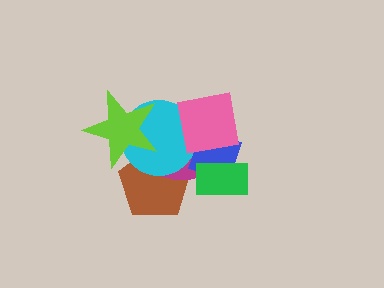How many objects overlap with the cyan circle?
5 objects overlap with the cyan circle.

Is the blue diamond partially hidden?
Yes, it is partially covered by another shape.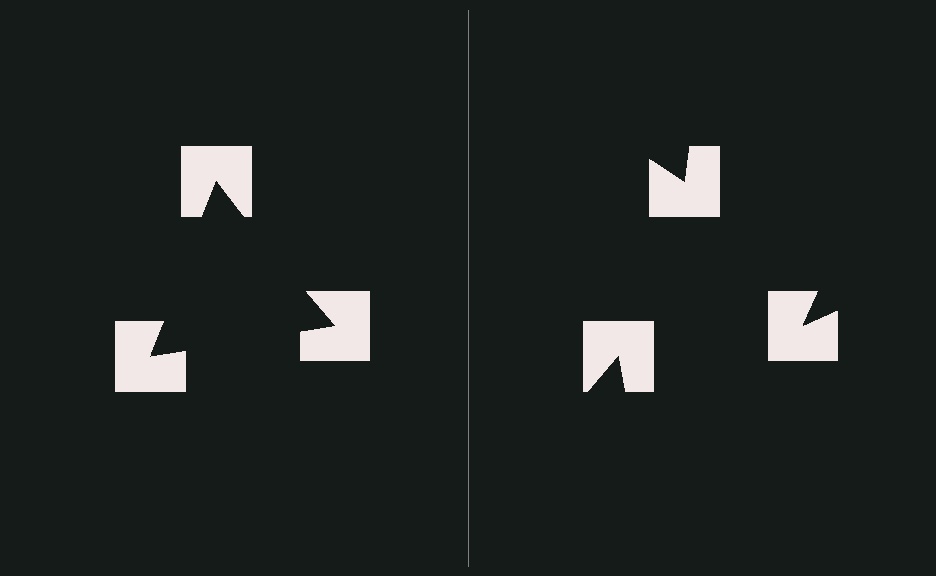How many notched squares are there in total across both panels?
6 — 3 on each side.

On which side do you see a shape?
An illusory triangle appears on the left side. On the right side the wedge cuts are rotated, so no coherent shape forms.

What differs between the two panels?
The notched squares are positioned identically on both sides; only the wedge orientations differ. On the left they align to a triangle; on the right they are misaligned.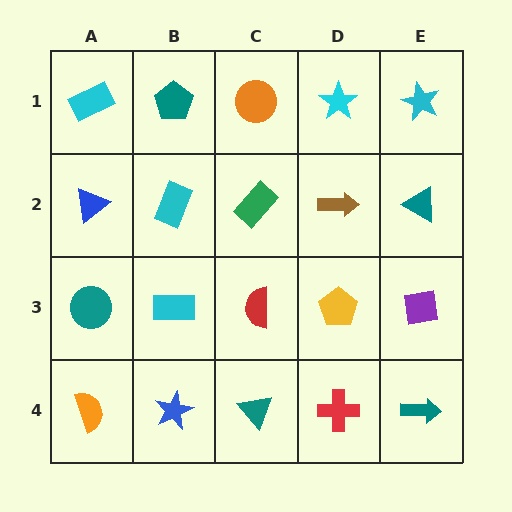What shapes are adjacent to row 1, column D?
A brown arrow (row 2, column D), an orange circle (row 1, column C), a cyan star (row 1, column E).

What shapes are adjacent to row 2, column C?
An orange circle (row 1, column C), a red semicircle (row 3, column C), a cyan rectangle (row 2, column B), a brown arrow (row 2, column D).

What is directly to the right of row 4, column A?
A blue star.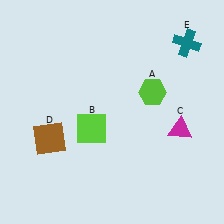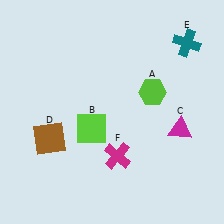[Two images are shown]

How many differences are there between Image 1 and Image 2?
There is 1 difference between the two images.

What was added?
A magenta cross (F) was added in Image 2.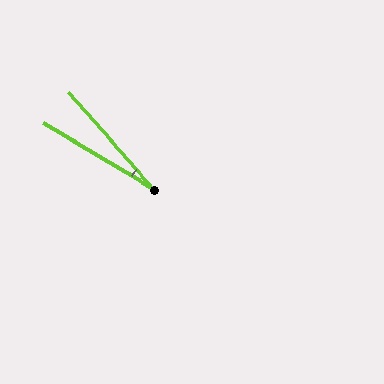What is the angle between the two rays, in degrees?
Approximately 17 degrees.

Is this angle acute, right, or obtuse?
It is acute.